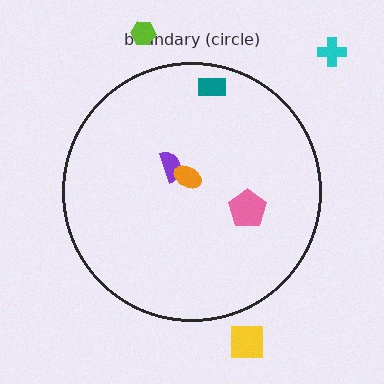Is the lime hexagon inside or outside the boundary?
Outside.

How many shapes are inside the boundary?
4 inside, 3 outside.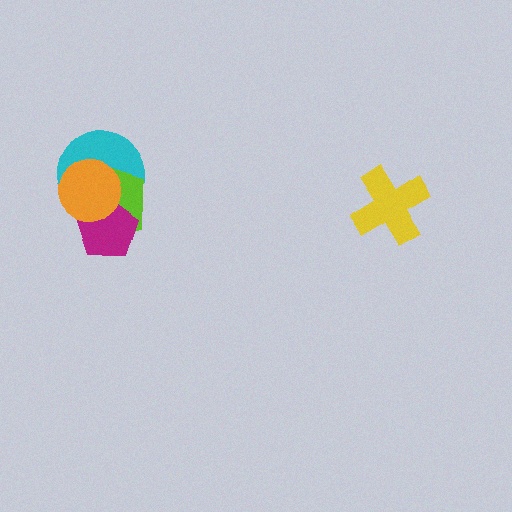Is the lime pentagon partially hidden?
Yes, it is partially covered by another shape.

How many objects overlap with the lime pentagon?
3 objects overlap with the lime pentagon.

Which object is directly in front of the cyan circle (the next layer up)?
The lime pentagon is directly in front of the cyan circle.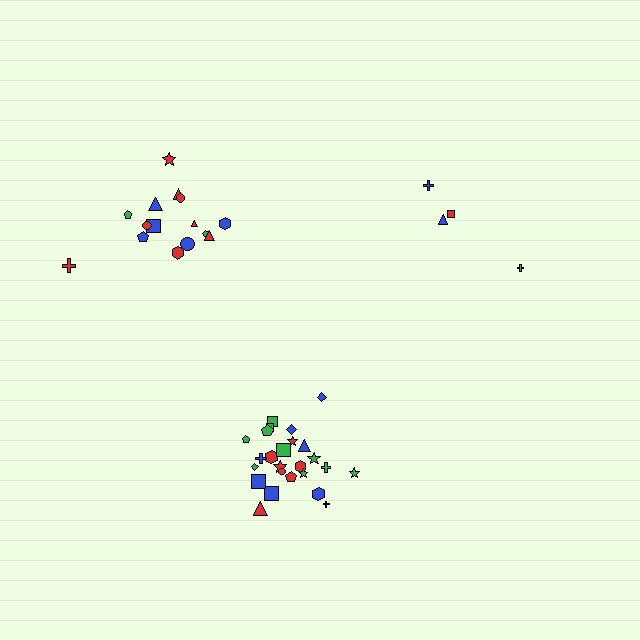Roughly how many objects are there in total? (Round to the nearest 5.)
Roughly 45 objects in total.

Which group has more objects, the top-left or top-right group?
The top-left group.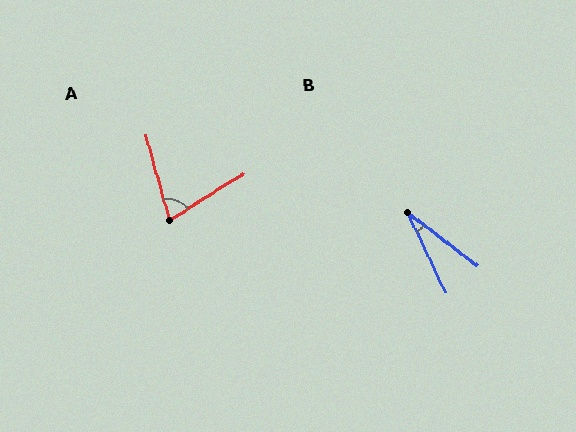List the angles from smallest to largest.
B (27°), A (73°).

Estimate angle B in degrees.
Approximately 27 degrees.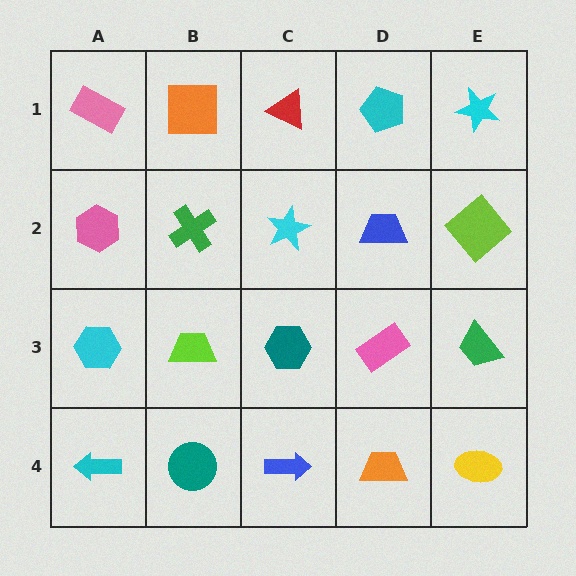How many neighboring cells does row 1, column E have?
2.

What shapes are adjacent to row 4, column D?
A pink rectangle (row 3, column D), a blue arrow (row 4, column C), a yellow ellipse (row 4, column E).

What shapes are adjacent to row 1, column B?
A green cross (row 2, column B), a pink rectangle (row 1, column A), a red triangle (row 1, column C).